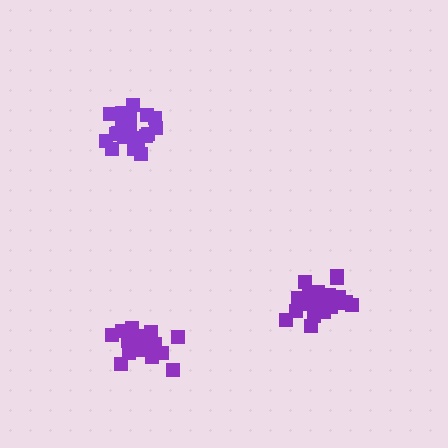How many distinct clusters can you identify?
There are 3 distinct clusters.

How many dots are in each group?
Group 1: 20 dots, Group 2: 21 dots, Group 3: 16 dots (57 total).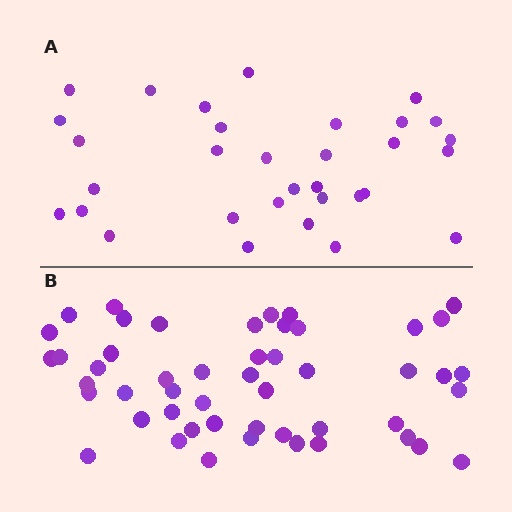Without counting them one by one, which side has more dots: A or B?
Region B (the bottom region) has more dots.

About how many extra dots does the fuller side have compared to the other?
Region B has approximately 20 more dots than region A.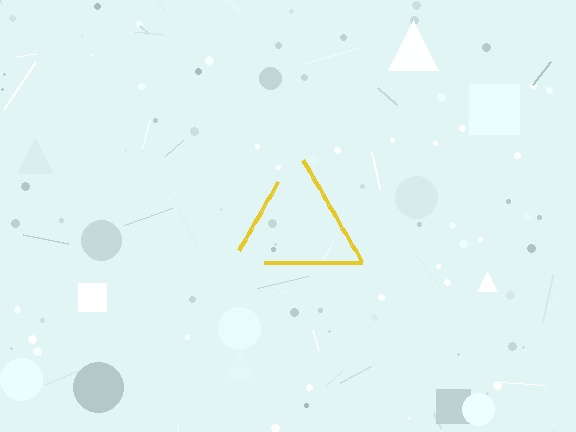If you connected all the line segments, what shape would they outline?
They would outline a triangle.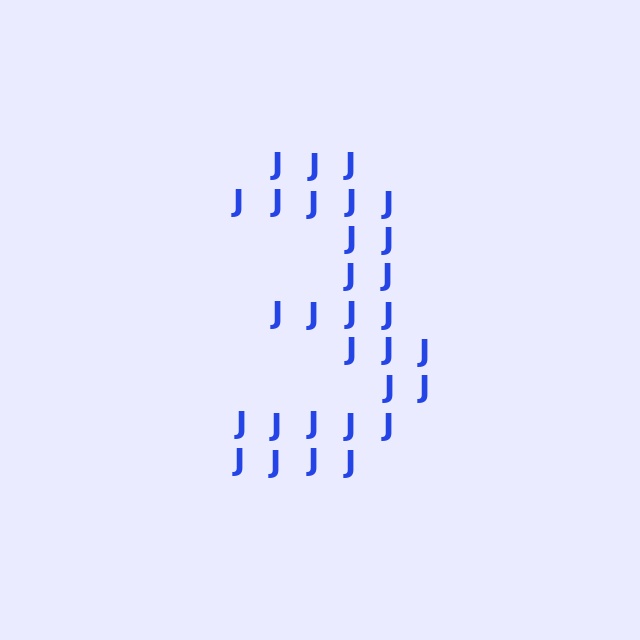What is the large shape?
The large shape is the digit 3.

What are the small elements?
The small elements are letter J's.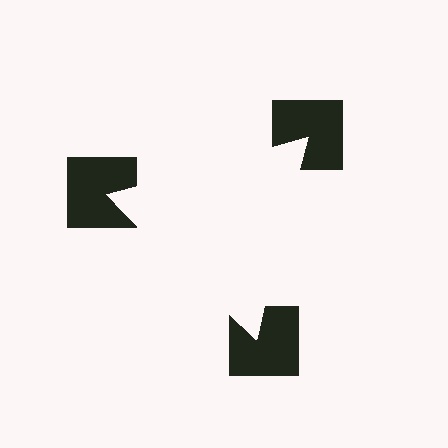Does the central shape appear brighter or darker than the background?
It typically appears slightly brighter than the background, even though no actual brightness change is drawn.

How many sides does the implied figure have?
3 sides.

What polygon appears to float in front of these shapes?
An illusory triangle — its edges are inferred from the aligned wedge cuts in the notched squares, not physically drawn.